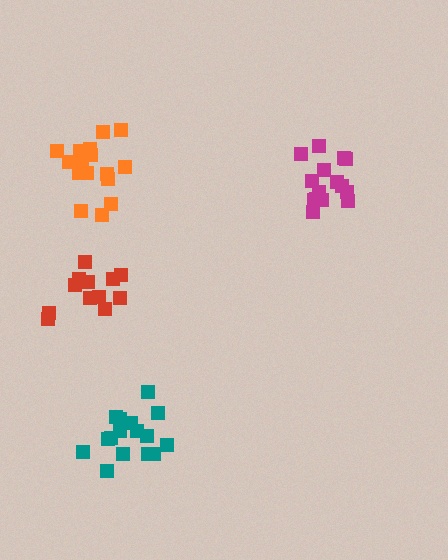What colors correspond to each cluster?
The clusters are colored: teal, orange, red, magenta.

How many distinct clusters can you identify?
There are 4 distinct clusters.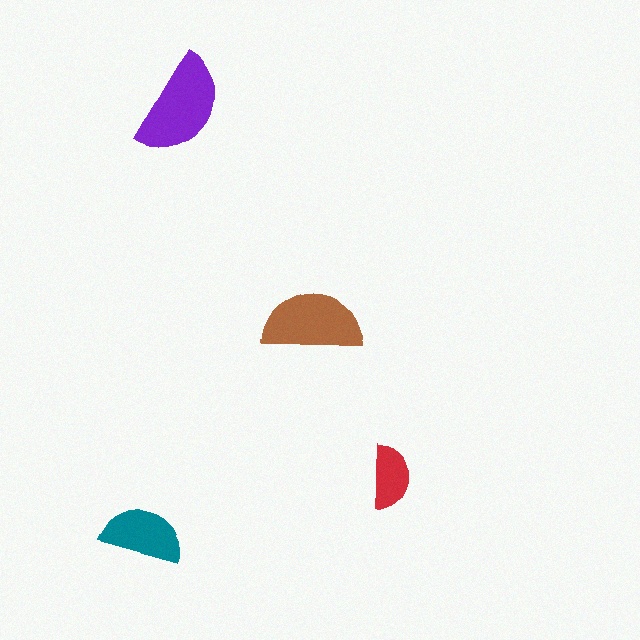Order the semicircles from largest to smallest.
the purple one, the brown one, the teal one, the red one.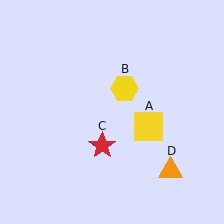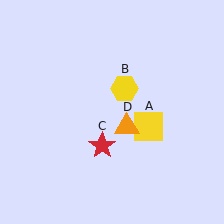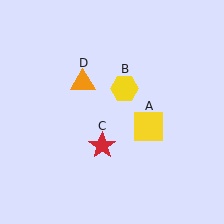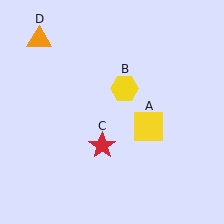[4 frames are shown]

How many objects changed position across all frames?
1 object changed position: orange triangle (object D).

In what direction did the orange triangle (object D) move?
The orange triangle (object D) moved up and to the left.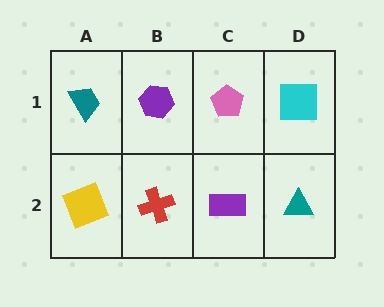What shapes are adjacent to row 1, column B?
A red cross (row 2, column B), a teal trapezoid (row 1, column A), a pink pentagon (row 1, column C).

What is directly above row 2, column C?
A pink pentagon.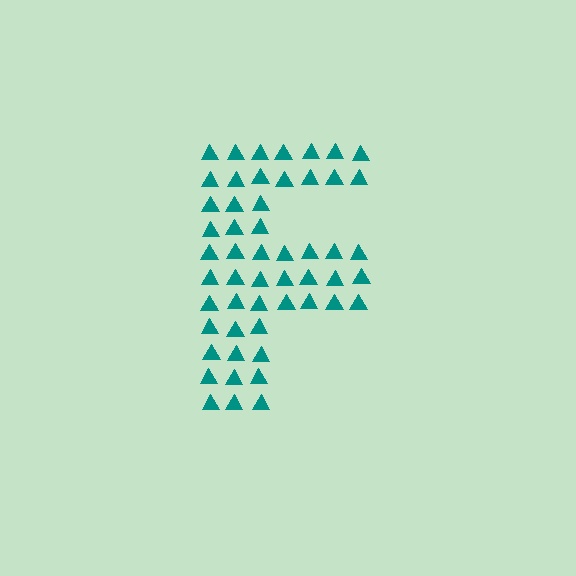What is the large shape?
The large shape is the letter F.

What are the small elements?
The small elements are triangles.